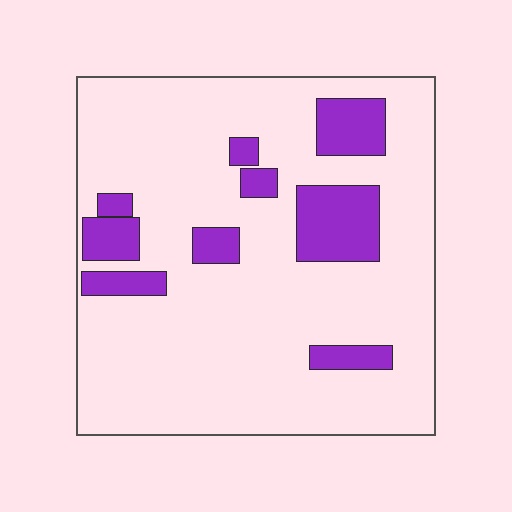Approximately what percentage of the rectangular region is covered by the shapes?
Approximately 15%.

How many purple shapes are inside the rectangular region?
9.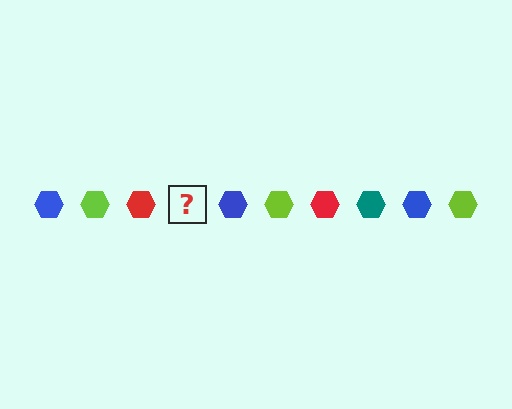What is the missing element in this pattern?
The missing element is a teal hexagon.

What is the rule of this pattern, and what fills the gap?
The rule is that the pattern cycles through blue, lime, red, teal hexagons. The gap should be filled with a teal hexagon.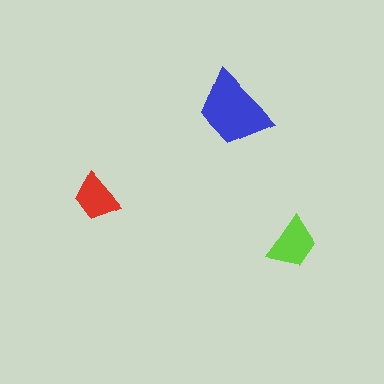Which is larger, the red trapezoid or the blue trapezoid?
The blue one.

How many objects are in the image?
There are 3 objects in the image.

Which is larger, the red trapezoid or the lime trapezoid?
The lime one.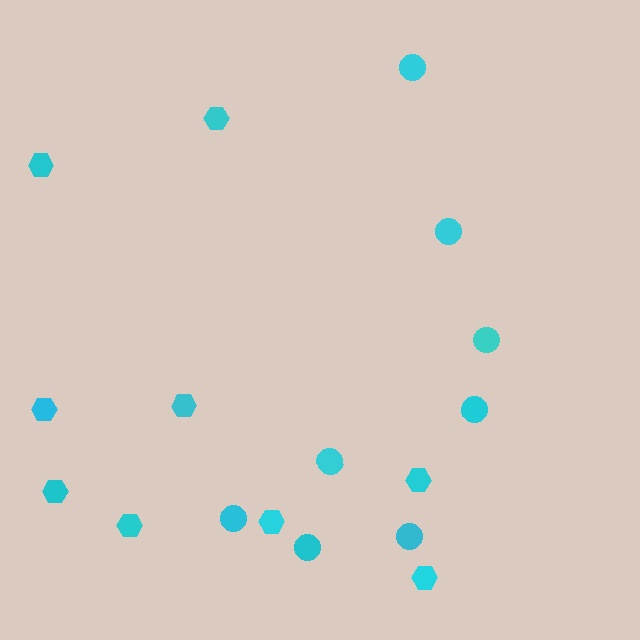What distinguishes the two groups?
There are 2 groups: one group of hexagons (9) and one group of circles (8).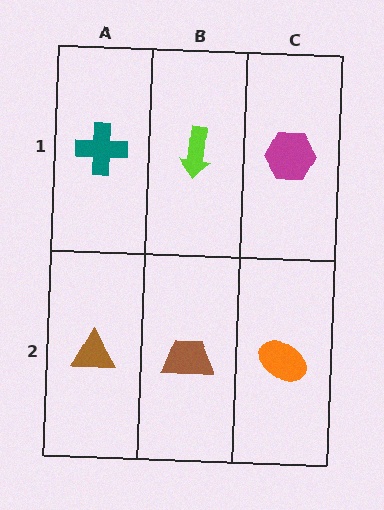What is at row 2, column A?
A brown triangle.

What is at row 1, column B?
A lime arrow.